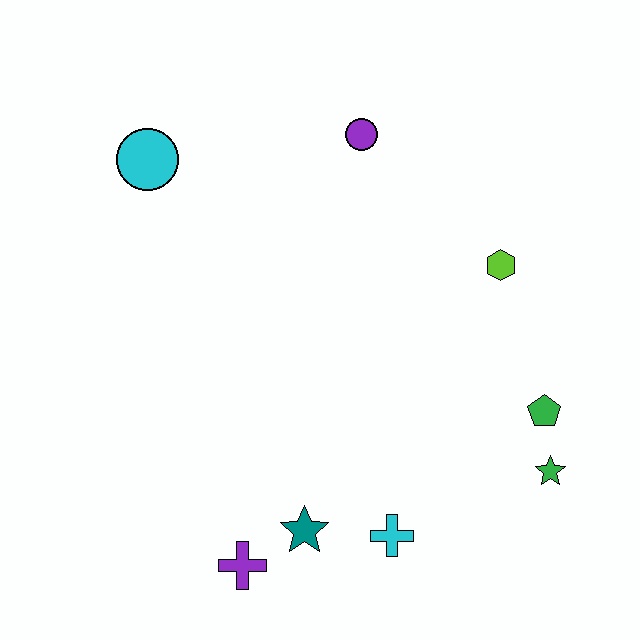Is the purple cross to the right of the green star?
No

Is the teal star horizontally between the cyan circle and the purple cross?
No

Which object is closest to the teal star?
The purple cross is closest to the teal star.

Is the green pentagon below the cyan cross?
No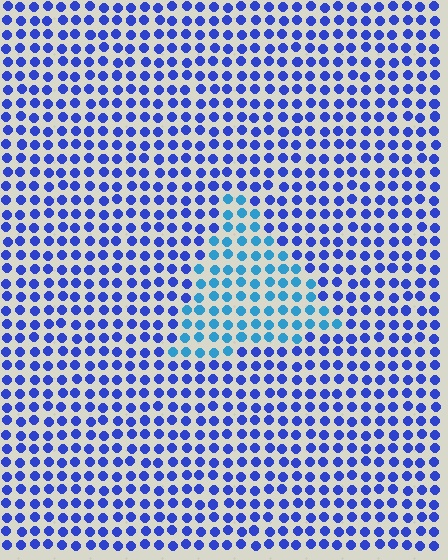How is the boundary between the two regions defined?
The boundary is defined purely by a slight shift in hue (about 34 degrees). Spacing, size, and orientation are identical on both sides.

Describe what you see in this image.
The image is filled with small blue elements in a uniform arrangement. A triangle-shaped region is visible where the elements are tinted to a slightly different hue, forming a subtle color boundary.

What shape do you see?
I see a triangle.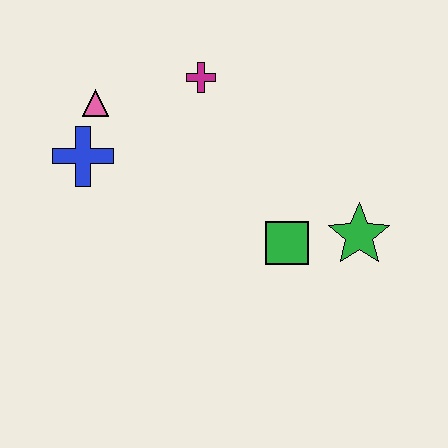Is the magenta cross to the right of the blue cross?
Yes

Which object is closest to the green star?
The green square is closest to the green star.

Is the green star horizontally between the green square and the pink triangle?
No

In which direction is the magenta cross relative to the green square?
The magenta cross is above the green square.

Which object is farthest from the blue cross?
The green star is farthest from the blue cross.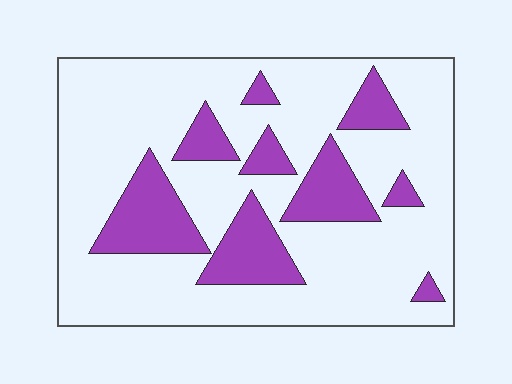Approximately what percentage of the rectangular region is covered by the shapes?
Approximately 25%.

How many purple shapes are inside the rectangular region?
9.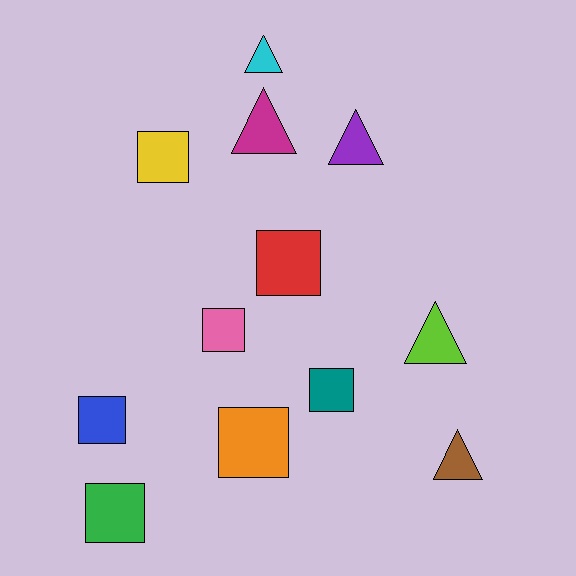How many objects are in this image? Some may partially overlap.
There are 12 objects.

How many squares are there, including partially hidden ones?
There are 7 squares.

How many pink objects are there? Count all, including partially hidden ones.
There is 1 pink object.